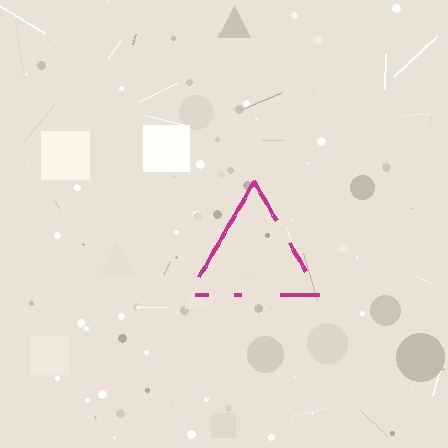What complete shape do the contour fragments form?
The contour fragments form a triangle.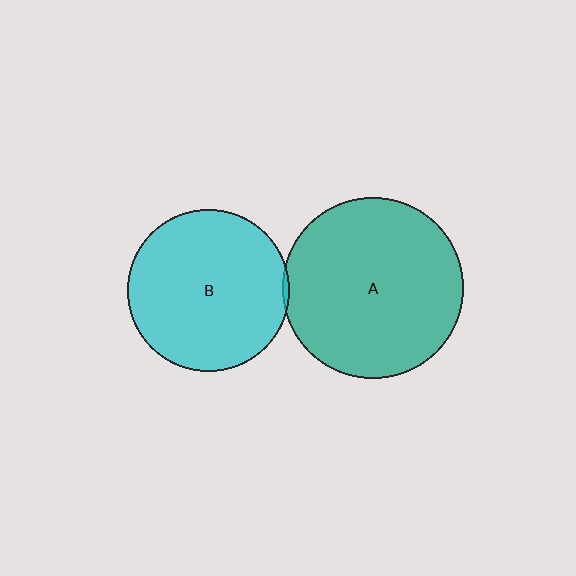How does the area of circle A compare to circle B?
Approximately 1.2 times.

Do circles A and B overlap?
Yes.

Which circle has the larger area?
Circle A (teal).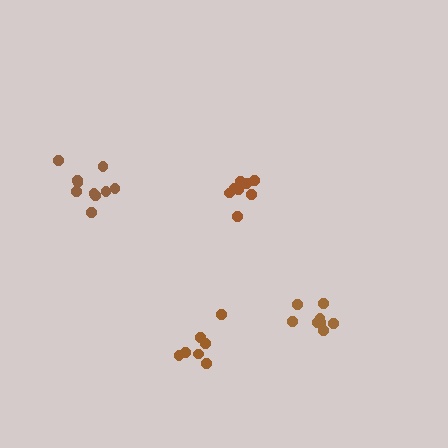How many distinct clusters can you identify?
There are 4 distinct clusters.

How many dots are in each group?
Group 1: 10 dots, Group 2: 8 dots, Group 3: 7 dots, Group 4: 8 dots (33 total).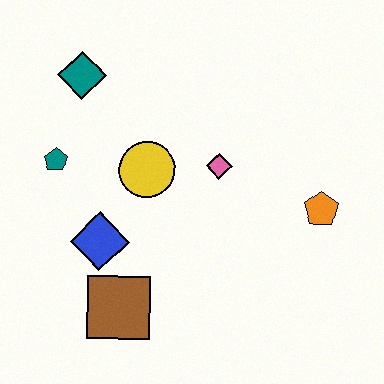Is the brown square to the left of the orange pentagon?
Yes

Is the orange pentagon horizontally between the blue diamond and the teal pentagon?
No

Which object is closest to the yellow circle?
The pink diamond is closest to the yellow circle.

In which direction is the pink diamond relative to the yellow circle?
The pink diamond is to the right of the yellow circle.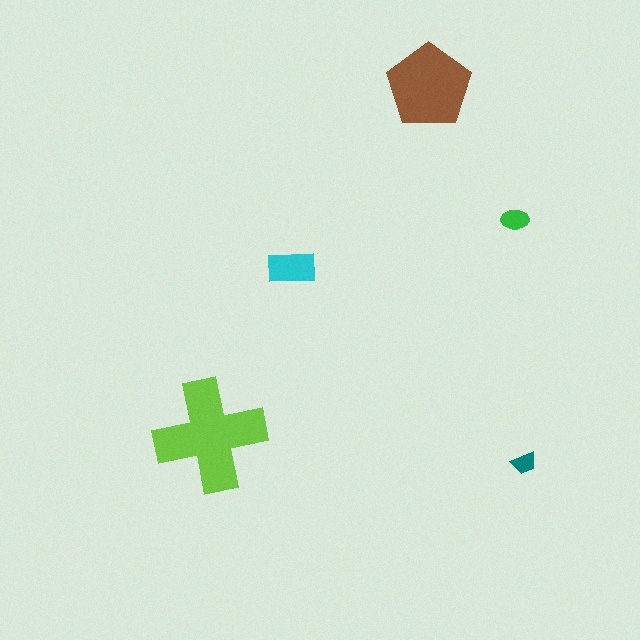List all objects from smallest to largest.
The teal trapezoid, the green ellipse, the cyan rectangle, the brown pentagon, the lime cross.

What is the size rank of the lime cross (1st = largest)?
1st.